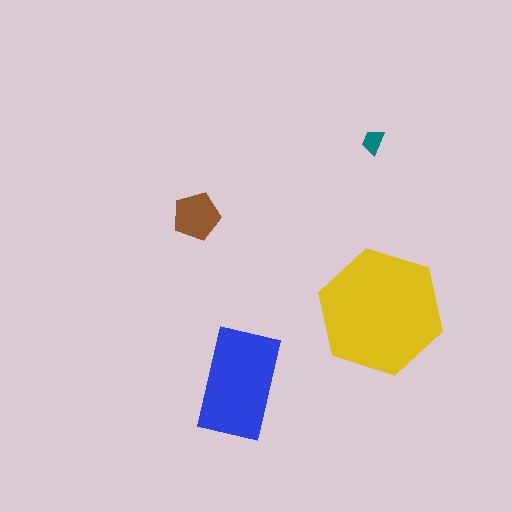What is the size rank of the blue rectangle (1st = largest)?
2nd.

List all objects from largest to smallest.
The yellow hexagon, the blue rectangle, the brown pentagon, the teal trapezoid.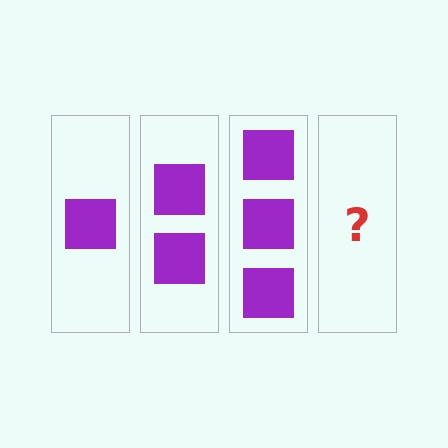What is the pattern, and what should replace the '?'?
The pattern is that each step adds one more square. The '?' should be 4 squares.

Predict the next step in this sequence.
The next step is 4 squares.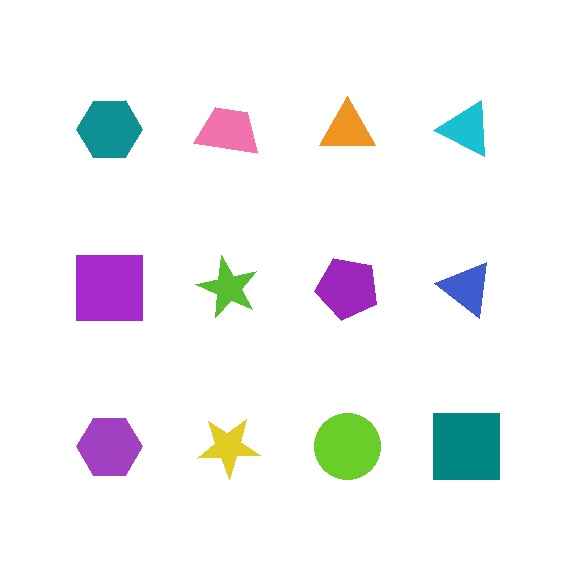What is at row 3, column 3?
A lime circle.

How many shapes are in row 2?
4 shapes.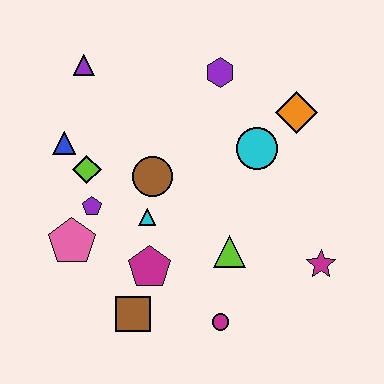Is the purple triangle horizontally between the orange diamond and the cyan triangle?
No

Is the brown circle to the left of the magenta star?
Yes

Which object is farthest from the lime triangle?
The purple triangle is farthest from the lime triangle.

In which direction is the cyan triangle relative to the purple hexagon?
The cyan triangle is below the purple hexagon.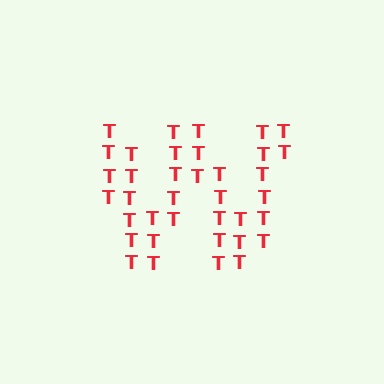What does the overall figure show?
The overall figure shows the letter W.